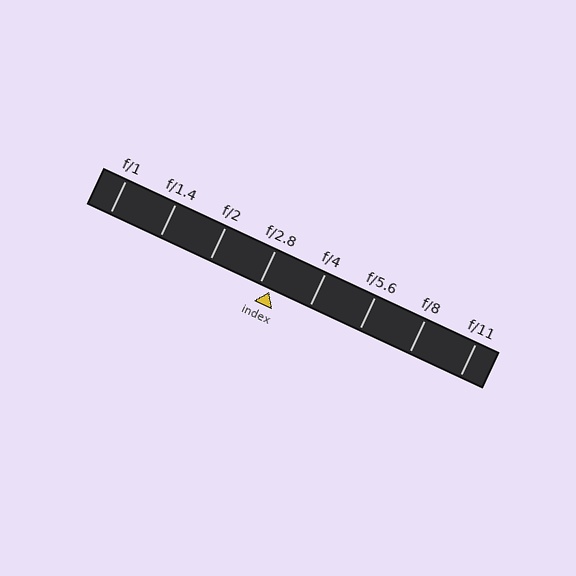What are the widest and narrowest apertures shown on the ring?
The widest aperture shown is f/1 and the narrowest is f/11.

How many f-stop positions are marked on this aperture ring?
There are 8 f-stop positions marked.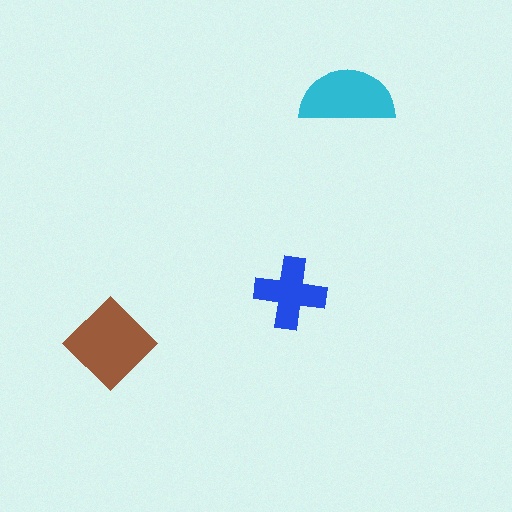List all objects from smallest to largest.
The blue cross, the cyan semicircle, the brown diamond.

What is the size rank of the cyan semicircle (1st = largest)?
2nd.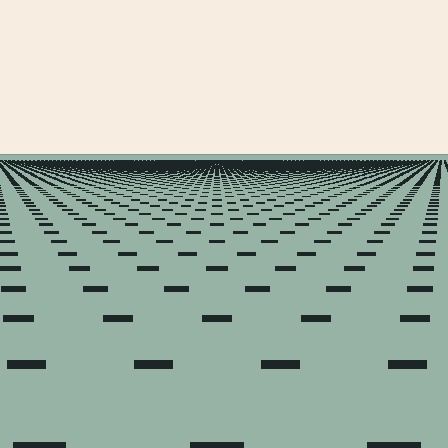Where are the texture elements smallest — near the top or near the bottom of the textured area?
Near the top.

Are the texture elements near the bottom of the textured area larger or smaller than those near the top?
Larger. Near the bottom, elements are closer to the viewer and appear at a bigger on-screen size.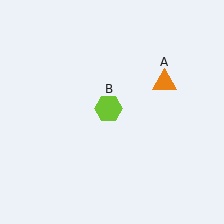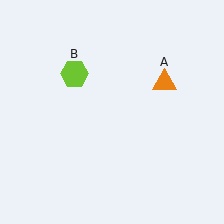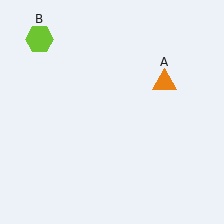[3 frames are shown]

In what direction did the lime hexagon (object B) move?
The lime hexagon (object B) moved up and to the left.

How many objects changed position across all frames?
1 object changed position: lime hexagon (object B).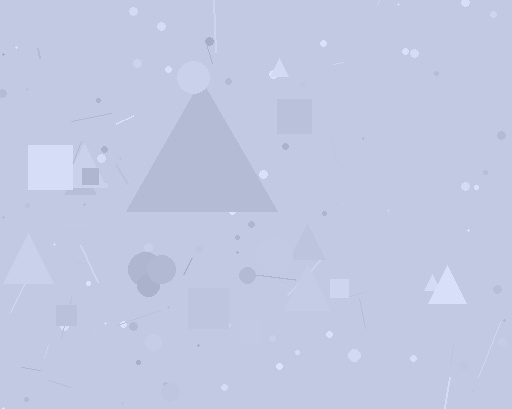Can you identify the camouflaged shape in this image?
The camouflaged shape is a triangle.